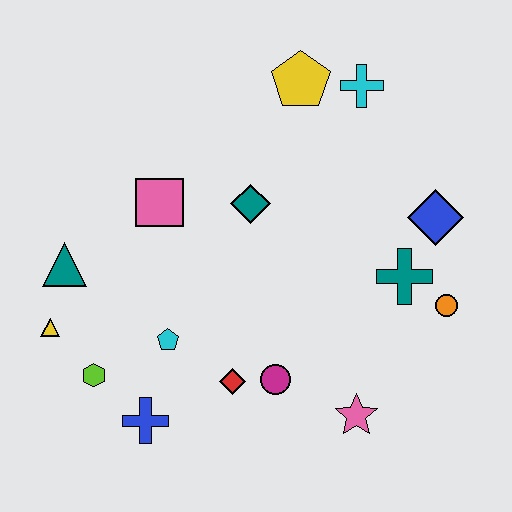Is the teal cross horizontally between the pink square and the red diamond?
No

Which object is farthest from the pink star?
The yellow pentagon is farthest from the pink star.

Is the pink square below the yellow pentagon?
Yes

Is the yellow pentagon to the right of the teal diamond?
Yes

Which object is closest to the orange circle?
The teal cross is closest to the orange circle.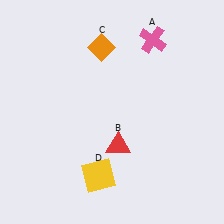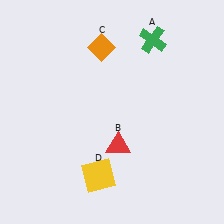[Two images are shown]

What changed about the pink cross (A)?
In Image 1, A is pink. In Image 2, it changed to green.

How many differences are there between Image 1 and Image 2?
There is 1 difference between the two images.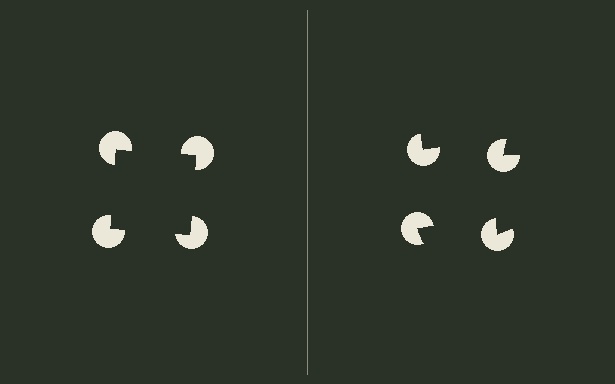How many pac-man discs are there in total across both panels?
8 — 4 on each side.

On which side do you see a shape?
An illusory square appears on the left side. On the right side the wedge cuts are rotated, so no coherent shape forms.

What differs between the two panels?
The pac-man discs are positioned identically on both sides; only the wedge orientations differ. On the left they align to a square; on the right they are misaligned.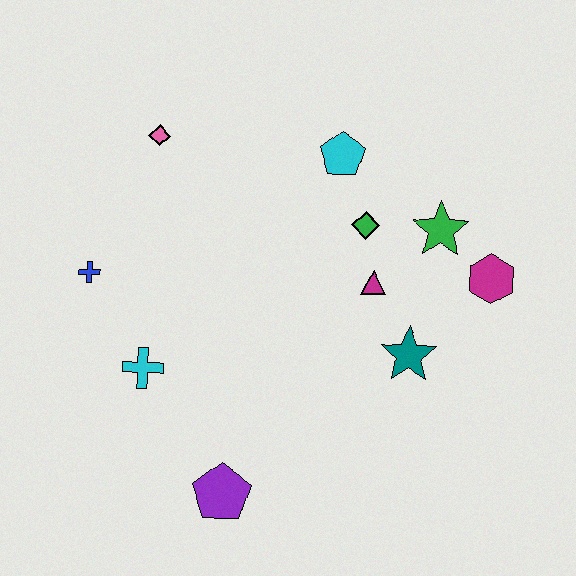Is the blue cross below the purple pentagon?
No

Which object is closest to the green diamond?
The magenta triangle is closest to the green diamond.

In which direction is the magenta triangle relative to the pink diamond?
The magenta triangle is to the right of the pink diamond.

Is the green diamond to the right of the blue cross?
Yes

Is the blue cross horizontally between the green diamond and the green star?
No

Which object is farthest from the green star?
The blue cross is farthest from the green star.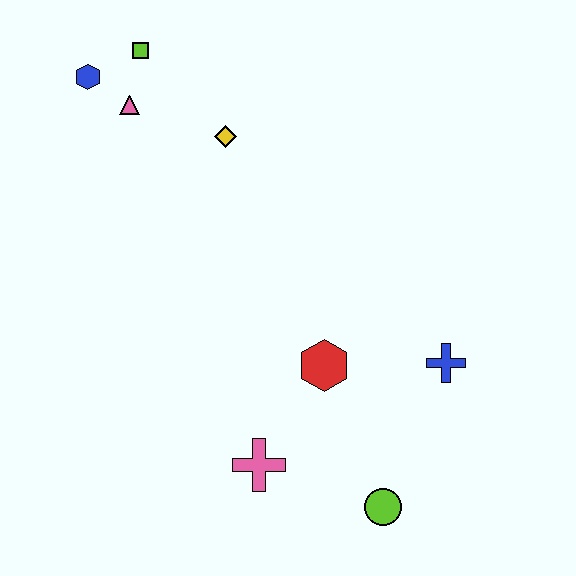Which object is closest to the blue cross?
The red hexagon is closest to the blue cross.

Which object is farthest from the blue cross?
The blue hexagon is farthest from the blue cross.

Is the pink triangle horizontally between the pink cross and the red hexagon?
No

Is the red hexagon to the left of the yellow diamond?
No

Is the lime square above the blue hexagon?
Yes